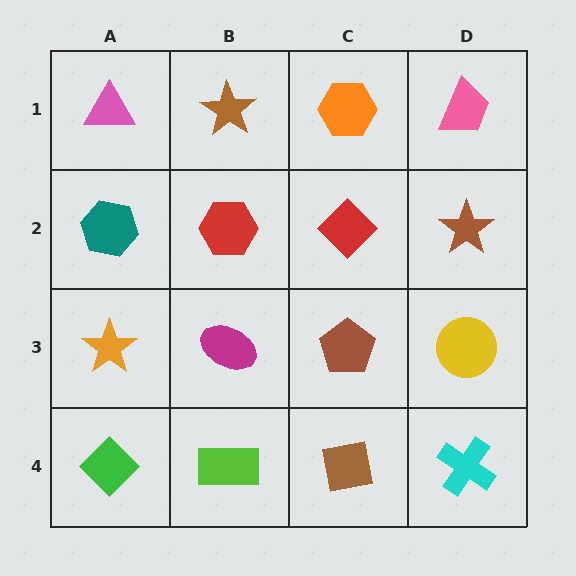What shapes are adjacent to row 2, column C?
An orange hexagon (row 1, column C), a brown pentagon (row 3, column C), a red hexagon (row 2, column B), a brown star (row 2, column D).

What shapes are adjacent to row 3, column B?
A red hexagon (row 2, column B), a lime rectangle (row 4, column B), an orange star (row 3, column A), a brown pentagon (row 3, column C).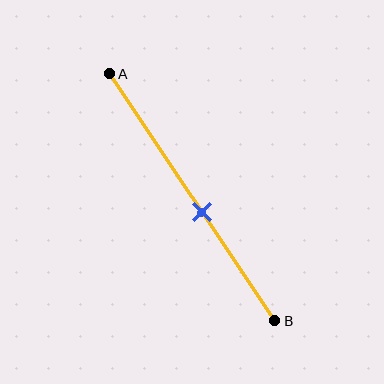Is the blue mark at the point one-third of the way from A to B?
No, the mark is at about 55% from A, not at the 33% one-third point.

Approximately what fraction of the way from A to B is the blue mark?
The blue mark is approximately 55% of the way from A to B.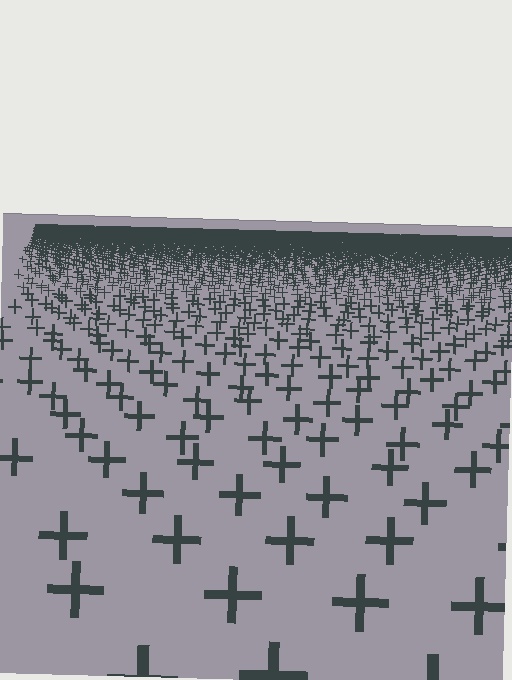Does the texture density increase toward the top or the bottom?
Density increases toward the top.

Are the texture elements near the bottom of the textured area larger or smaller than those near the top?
Larger. Near the bottom, elements are closer to the viewer and appear at a bigger on-screen size.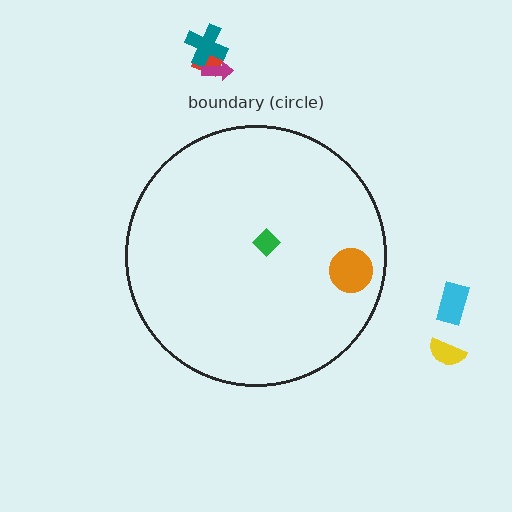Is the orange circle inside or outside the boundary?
Inside.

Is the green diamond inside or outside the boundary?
Inside.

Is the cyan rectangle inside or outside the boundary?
Outside.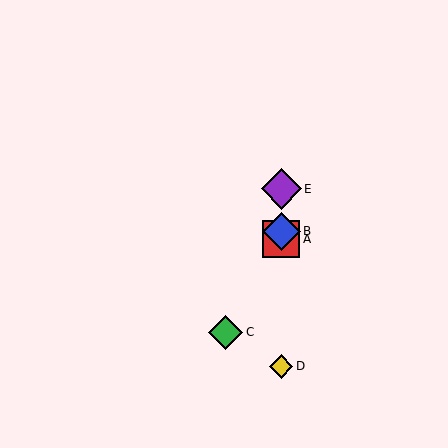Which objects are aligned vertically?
Objects A, B, D, E are aligned vertically.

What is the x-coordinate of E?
Object E is at x≈281.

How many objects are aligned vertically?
4 objects (A, B, D, E) are aligned vertically.